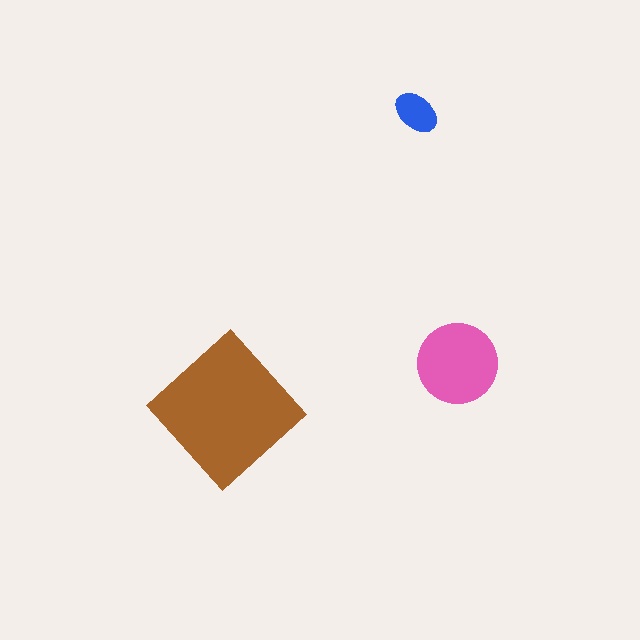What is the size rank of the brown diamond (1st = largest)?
1st.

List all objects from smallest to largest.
The blue ellipse, the pink circle, the brown diamond.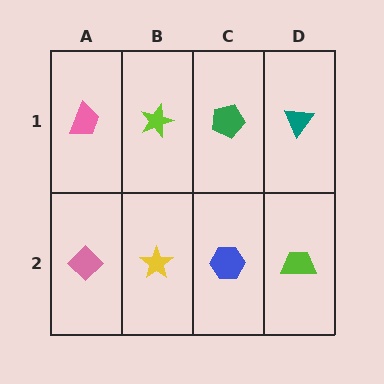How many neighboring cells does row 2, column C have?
3.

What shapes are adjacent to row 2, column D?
A teal triangle (row 1, column D), a blue hexagon (row 2, column C).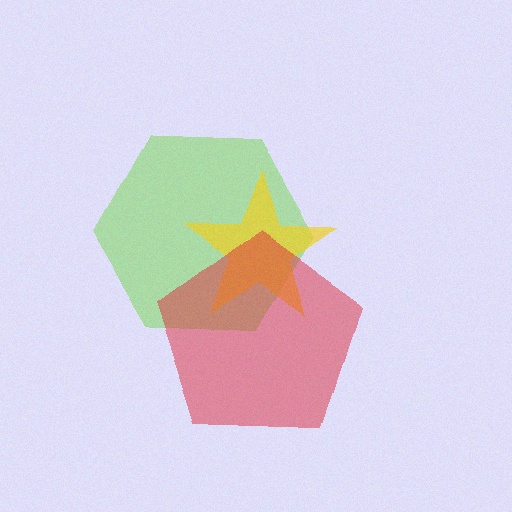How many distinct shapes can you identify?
There are 3 distinct shapes: a lime hexagon, a yellow star, a red pentagon.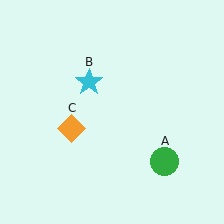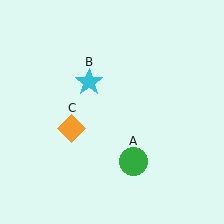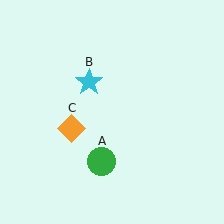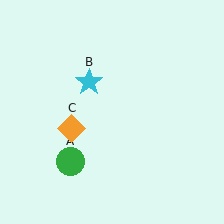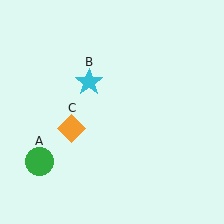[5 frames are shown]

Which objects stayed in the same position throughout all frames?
Cyan star (object B) and orange diamond (object C) remained stationary.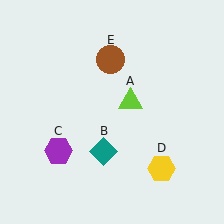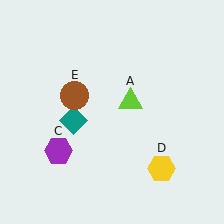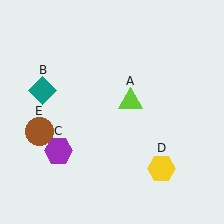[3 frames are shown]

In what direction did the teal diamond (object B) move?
The teal diamond (object B) moved up and to the left.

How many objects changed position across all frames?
2 objects changed position: teal diamond (object B), brown circle (object E).